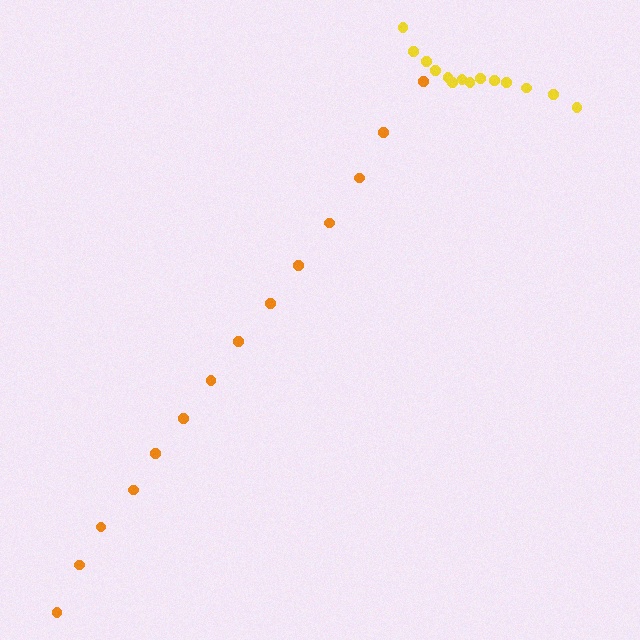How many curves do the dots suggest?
There are 2 distinct paths.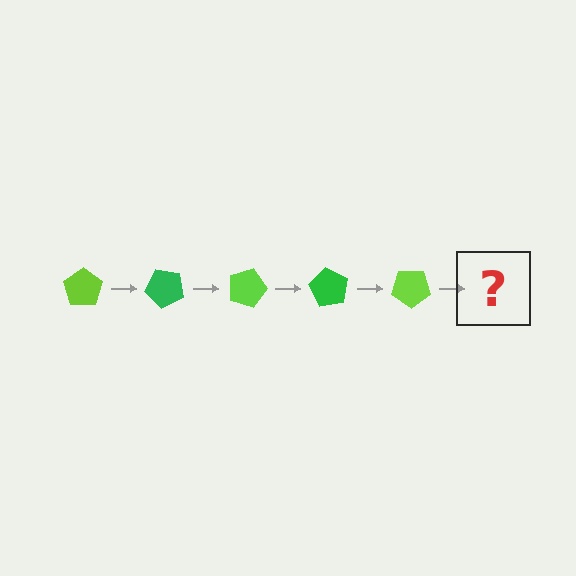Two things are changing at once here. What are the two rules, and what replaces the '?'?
The two rules are that it rotates 45 degrees each step and the color cycles through lime and green. The '?' should be a green pentagon, rotated 225 degrees from the start.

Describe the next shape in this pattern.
It should be a green pentagon, rotated 225 degrees from the start.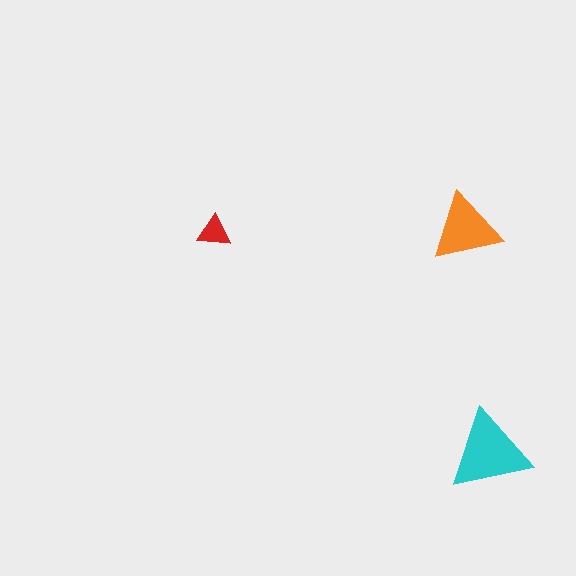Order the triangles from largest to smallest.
the cyan one, the orange one, the red one.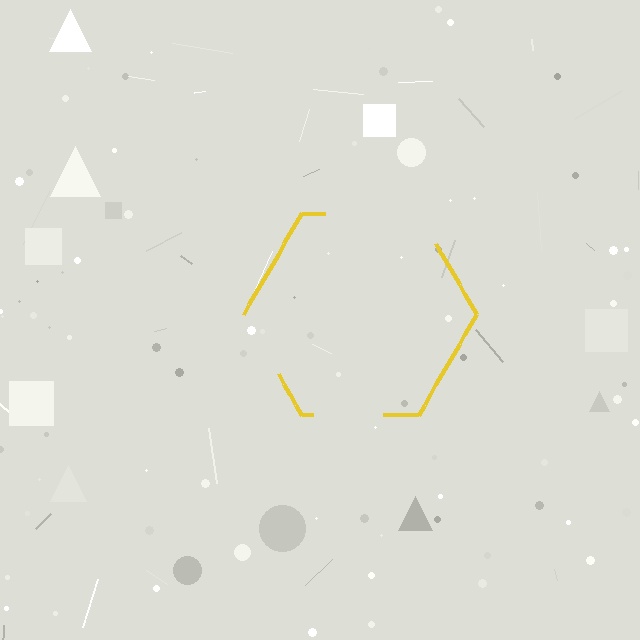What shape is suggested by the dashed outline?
The dashed outline suggests a hexagon.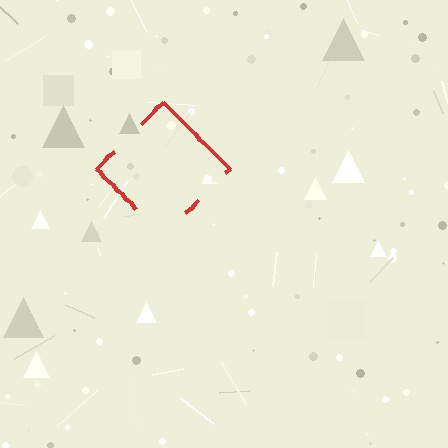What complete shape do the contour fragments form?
The contour fragments form a diamond.